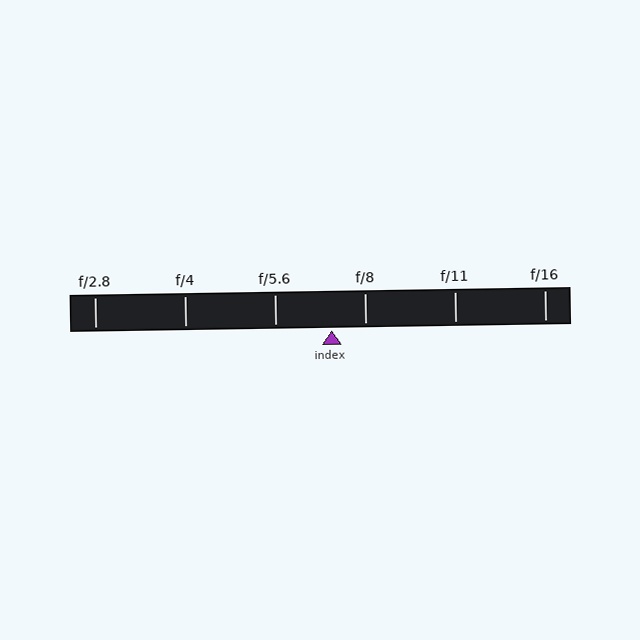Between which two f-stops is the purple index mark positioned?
The index mark is between f/5.6 and f/8.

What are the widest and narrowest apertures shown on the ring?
The widest aperture shown is f/2.8 and the narrowest is f/16.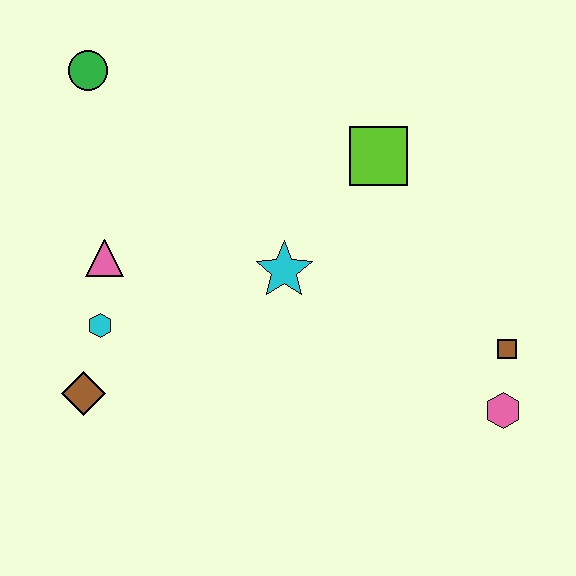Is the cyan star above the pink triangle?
No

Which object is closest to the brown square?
The pink hexagon is closest to the brown square.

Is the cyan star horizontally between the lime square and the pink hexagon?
No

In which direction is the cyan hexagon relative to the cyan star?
The cyan hexagon is to the left of the cyan star.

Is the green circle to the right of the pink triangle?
No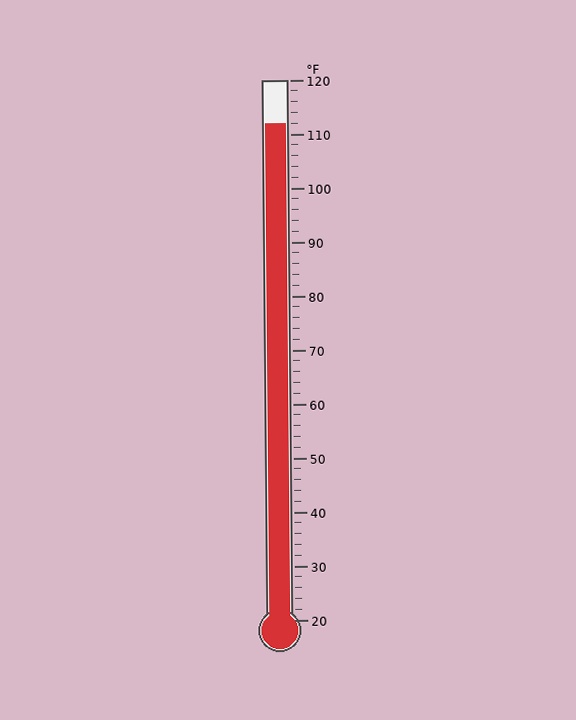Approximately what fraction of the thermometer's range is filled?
The thermometer is filled to approximately 90% of its range.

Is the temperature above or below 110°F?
The temperature is above 110°F.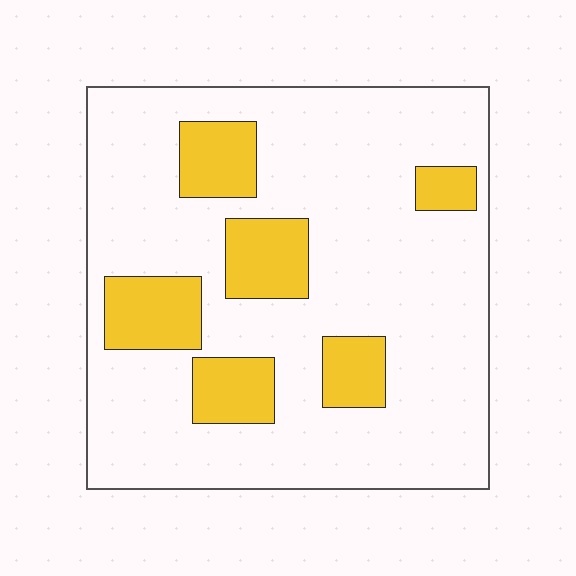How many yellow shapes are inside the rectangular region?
6.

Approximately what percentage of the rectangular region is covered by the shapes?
Approximately 20%.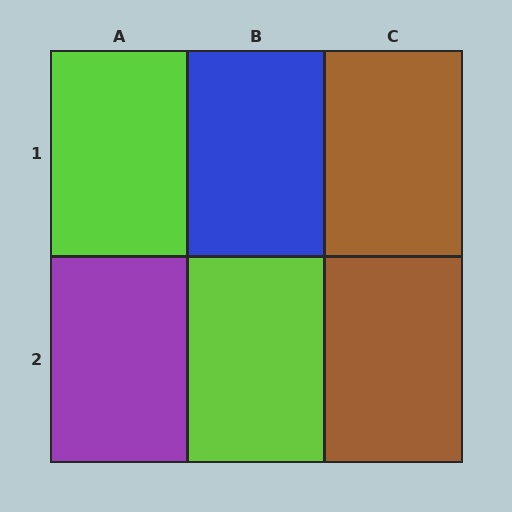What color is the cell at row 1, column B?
Blue.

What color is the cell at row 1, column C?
Brown.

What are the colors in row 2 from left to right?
Purple, lime, brown.